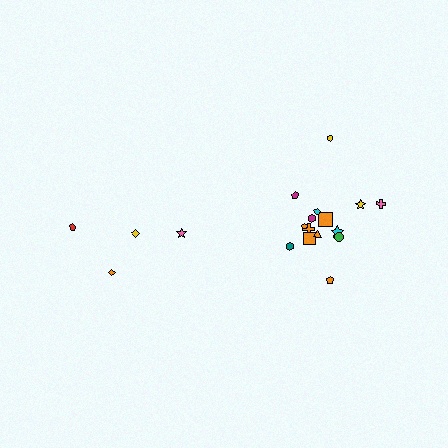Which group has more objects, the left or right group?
The right group.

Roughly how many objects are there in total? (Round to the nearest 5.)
Roughly 20 objects in total.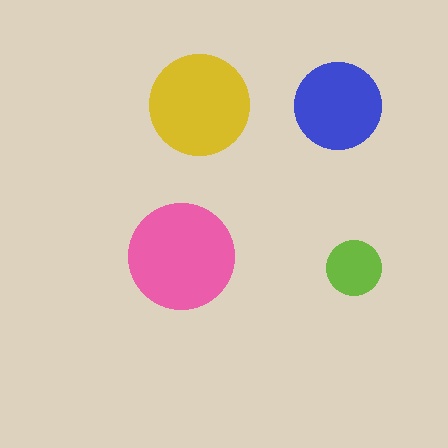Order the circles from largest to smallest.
the pink one, the yellow one, the blue one, the lime one.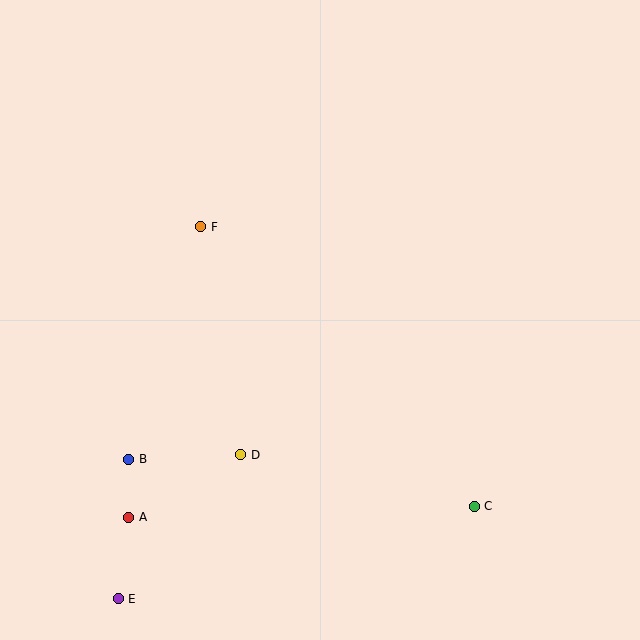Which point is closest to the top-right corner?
Point F is closest to the top-right corner.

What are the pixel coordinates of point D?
Point D is at (241, 455).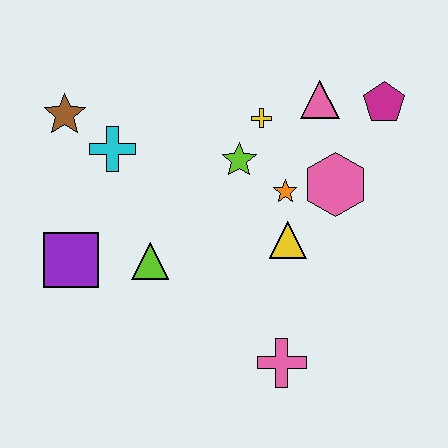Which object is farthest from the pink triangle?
The purple square is farthest from the pink triangle.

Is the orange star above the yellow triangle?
Yes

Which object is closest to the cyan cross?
The brown star is closest to the cyan cross.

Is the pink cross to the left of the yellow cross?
No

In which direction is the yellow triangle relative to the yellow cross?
The yellow triangle is below the yellow cross.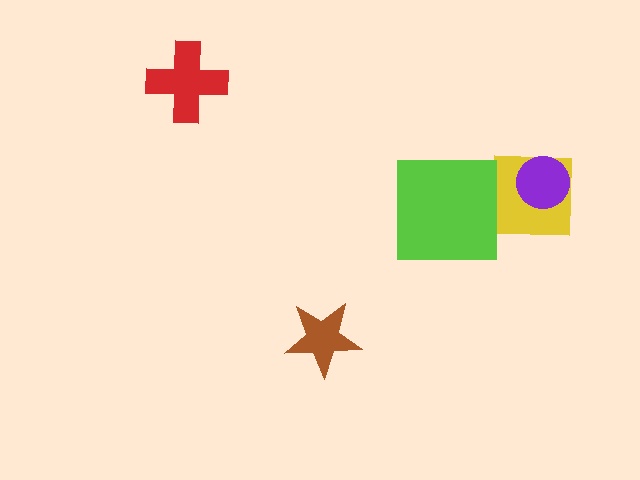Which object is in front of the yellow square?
The purple circle is in front of the yellow square.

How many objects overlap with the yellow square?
1 object overlaps with the yellow square.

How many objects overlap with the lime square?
0 objects overlap with the lime square.